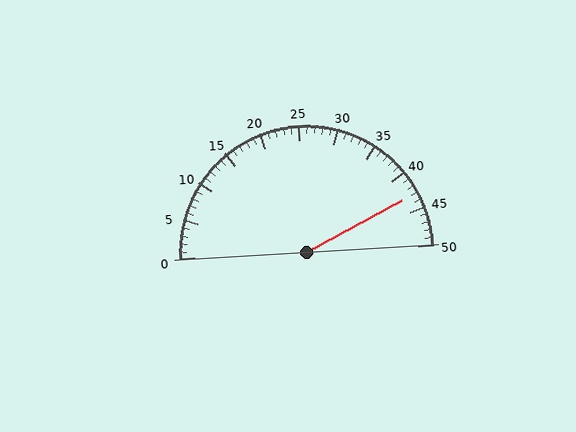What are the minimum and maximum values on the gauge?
The gauge ranges from 0 to 50.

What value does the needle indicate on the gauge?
The needle indicates approximately 43.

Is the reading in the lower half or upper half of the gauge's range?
The reading is in the upper half of the range (0 to 50).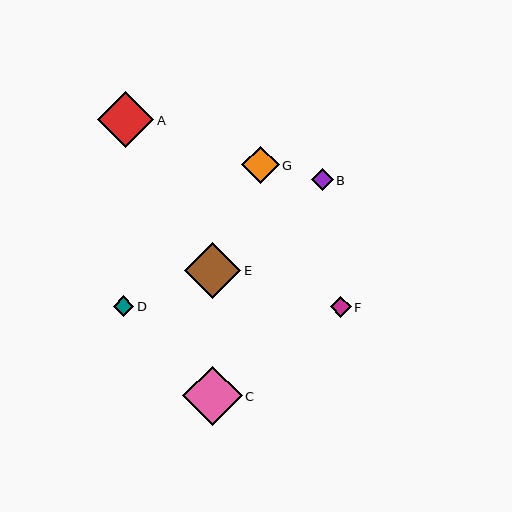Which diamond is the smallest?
Diamond D is the smallest with a size of approximately 21 pixels.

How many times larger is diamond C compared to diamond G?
Diamond C is approximately 1.6 times the size of diamond G.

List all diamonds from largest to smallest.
From largest to smallest: C, A, E, G, B, F, D.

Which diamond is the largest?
Diamond C is the largest with a size of approximately 59 pixels.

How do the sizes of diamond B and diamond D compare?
Diamond B and diamond D are approximately the same size.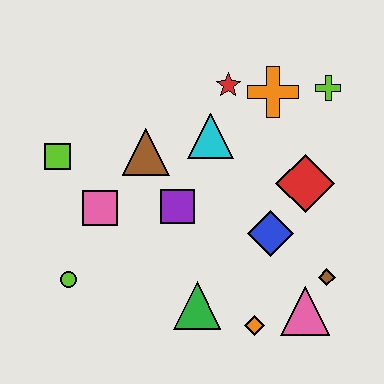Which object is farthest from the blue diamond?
The lime square is farthest from the blue diamond.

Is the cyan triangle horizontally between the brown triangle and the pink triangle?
Yes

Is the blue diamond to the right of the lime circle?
Yes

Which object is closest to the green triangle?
The orange diamond is closest to the green triangle.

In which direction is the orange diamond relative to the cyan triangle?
The orange diamond is below the cyan triangle.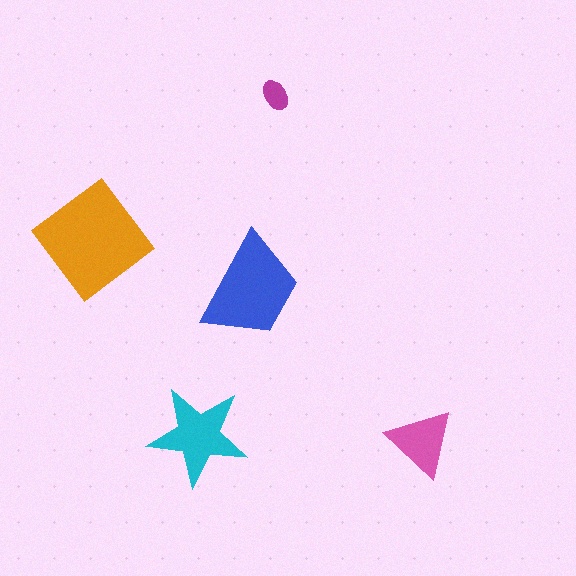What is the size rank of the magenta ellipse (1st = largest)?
5th.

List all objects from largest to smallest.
The orange diamond, the blue trapezoid, the cyan star, the pink triangle, the magenta ellipse.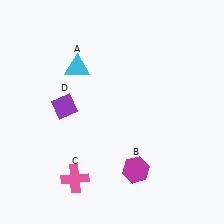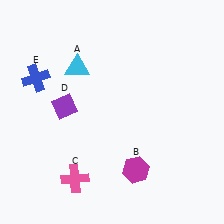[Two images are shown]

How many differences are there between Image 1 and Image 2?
There is 1 difference between the two images.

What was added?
A blue cross (E) was added in Image 2.